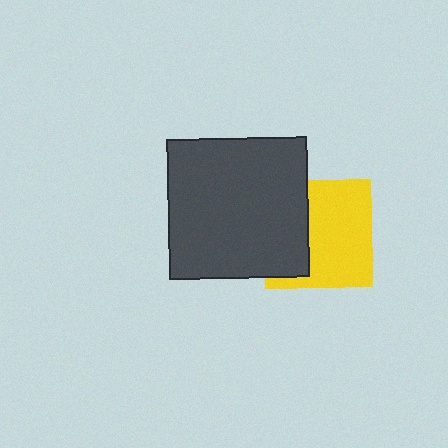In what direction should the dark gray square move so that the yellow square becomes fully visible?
The dark gray square should move left. That is the shortest direction to clear the overlap and leave the yellow square fully visible.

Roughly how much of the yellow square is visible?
About half of it is visible (roughly 61%).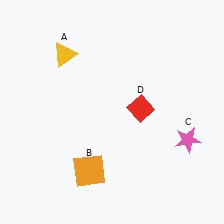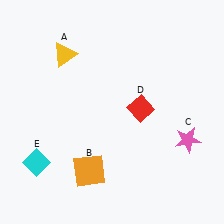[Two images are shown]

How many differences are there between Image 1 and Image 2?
There is 1 difference between the two images.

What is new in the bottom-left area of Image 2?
A cyan diamond (E) was added in the bottom-left area of Image 2.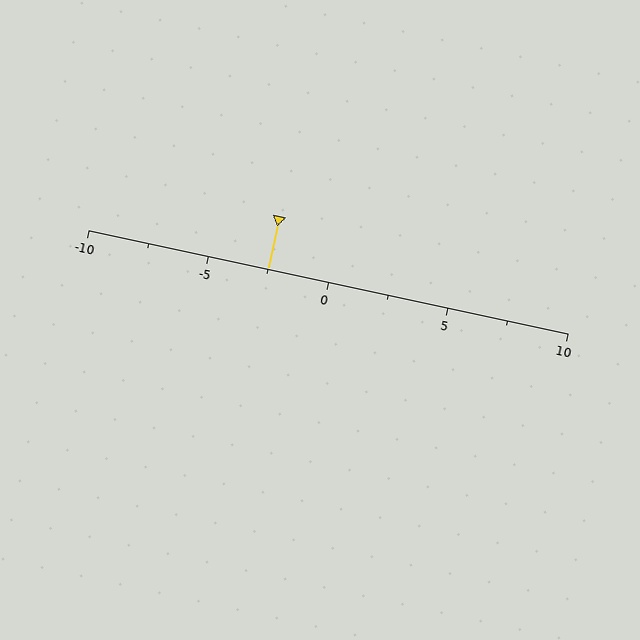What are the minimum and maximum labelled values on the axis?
The axis runs from -10 to 10.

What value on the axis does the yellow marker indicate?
The marker indicates approximately -2.5.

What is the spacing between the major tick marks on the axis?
The major ticks are spaced 5 apart.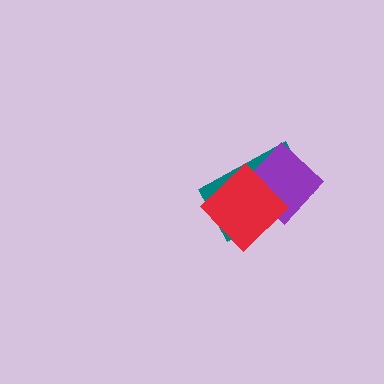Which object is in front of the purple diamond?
The red diamond is in front of the purple diamond.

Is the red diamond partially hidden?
No, no other shape covers it.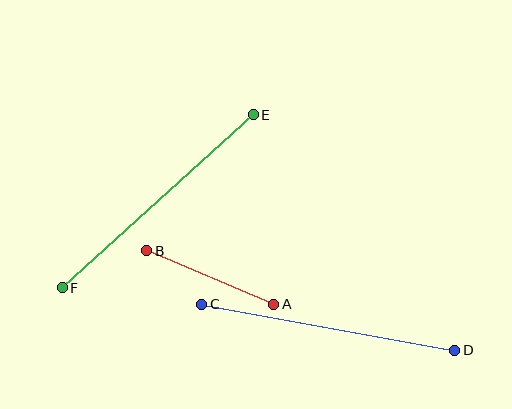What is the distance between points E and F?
The distance is approximately 257 pixels.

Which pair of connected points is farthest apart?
Points E and F are farthest apart.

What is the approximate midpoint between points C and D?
The midpoint is at approximately (328, 327) pixels.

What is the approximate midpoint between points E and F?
The midpoint is at approximately (158, 201) pixels.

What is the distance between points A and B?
The distance is approximately 137 pixels.